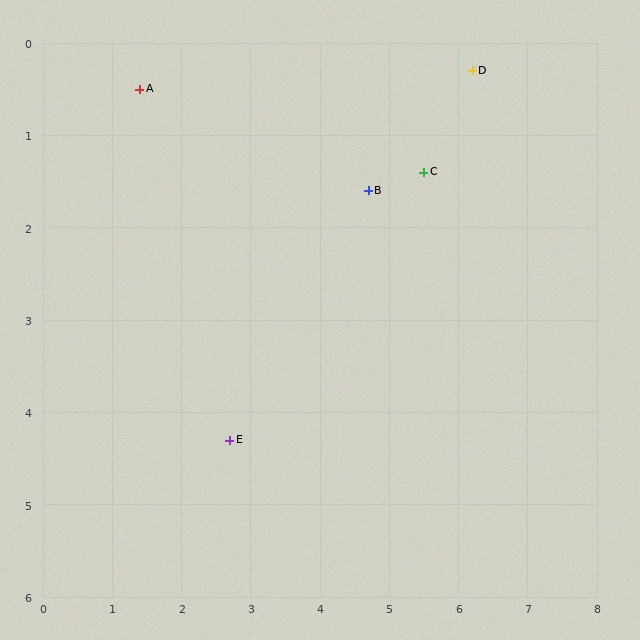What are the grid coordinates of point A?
Point A is at approximately (1.4, 0.5).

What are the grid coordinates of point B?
Point B is at approximately (4.7, 1.6).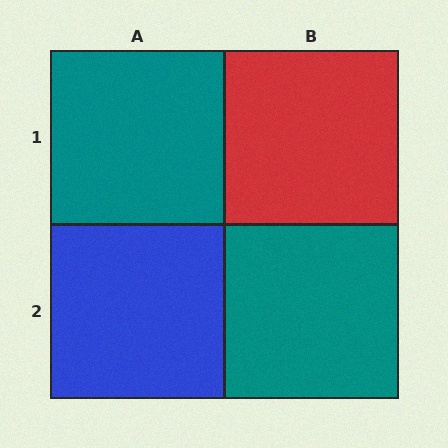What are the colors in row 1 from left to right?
Teal, red.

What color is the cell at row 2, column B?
Teal.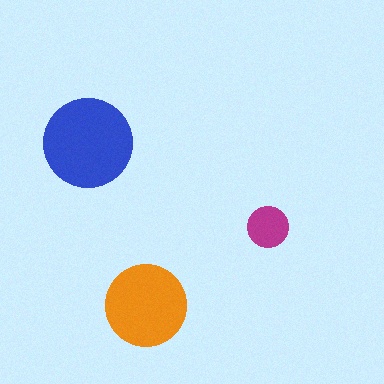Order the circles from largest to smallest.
the blue one, the orange one, the magenta one.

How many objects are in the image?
There are 3 objects in the image.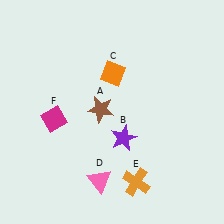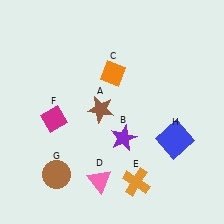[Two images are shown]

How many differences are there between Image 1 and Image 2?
There are 2 differences between the two images.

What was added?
A brown circle (G), a blue square (H) were added in Image 2.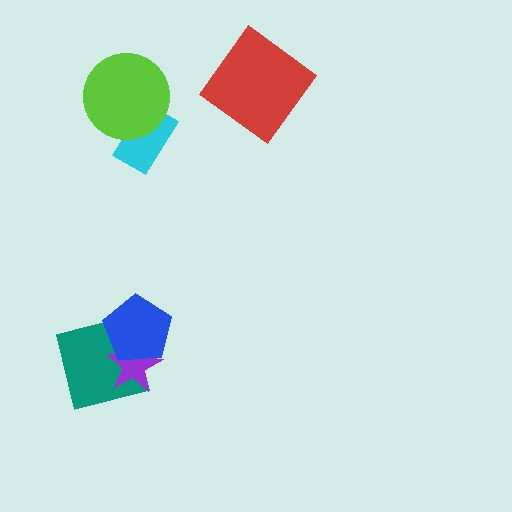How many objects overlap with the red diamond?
0 objects overlap with the red diamond.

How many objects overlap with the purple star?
2 objects overlap with the purple star.